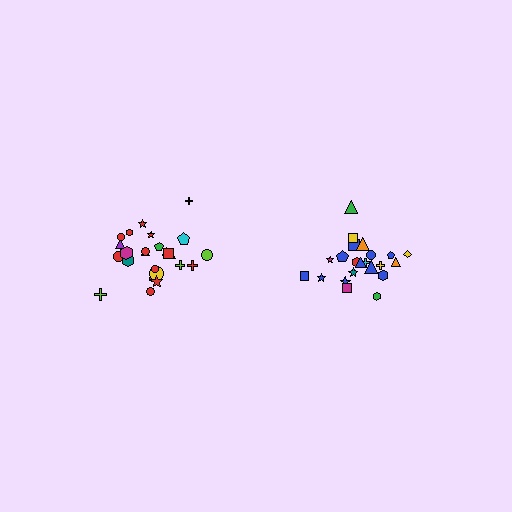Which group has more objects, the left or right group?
The left group.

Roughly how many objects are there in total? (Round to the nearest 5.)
Roughly 45 objects in total.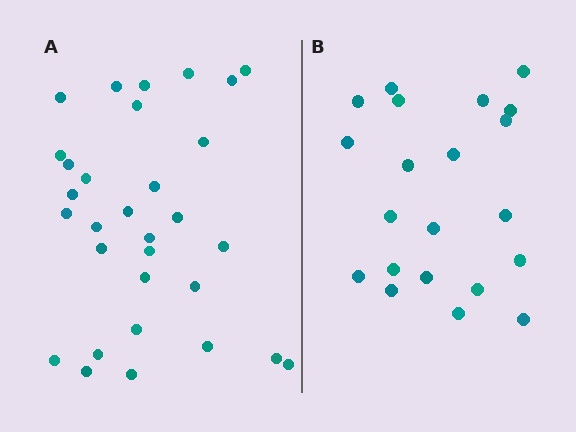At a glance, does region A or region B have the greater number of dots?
Region A (the left region) has more dots.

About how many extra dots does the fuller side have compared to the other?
Region A has roughly 10 or so more dots than region B.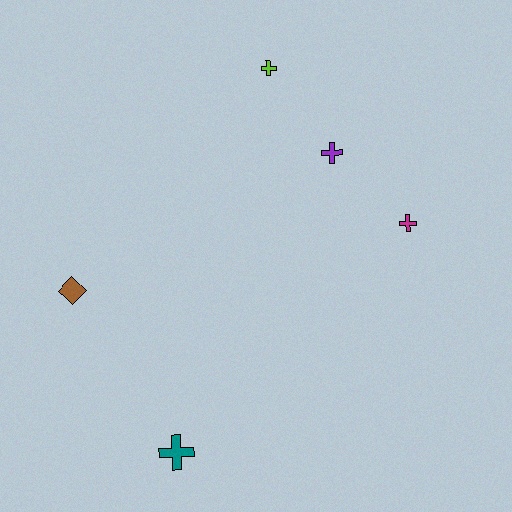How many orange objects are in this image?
There are no orange objects.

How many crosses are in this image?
There are 4 crosses.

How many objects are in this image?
There are 5 objects.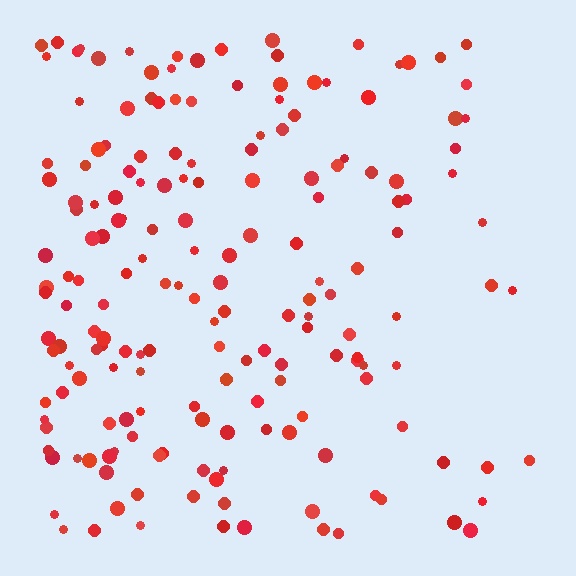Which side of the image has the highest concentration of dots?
The left.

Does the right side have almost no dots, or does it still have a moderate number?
Still a moderate number, just noticeably fewer than the left.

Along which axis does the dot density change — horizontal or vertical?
Horizontal.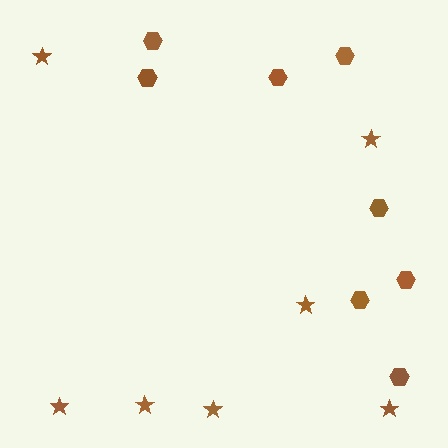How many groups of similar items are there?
There are 2 groups: one group of hexagons (8) and one group of stars (7).